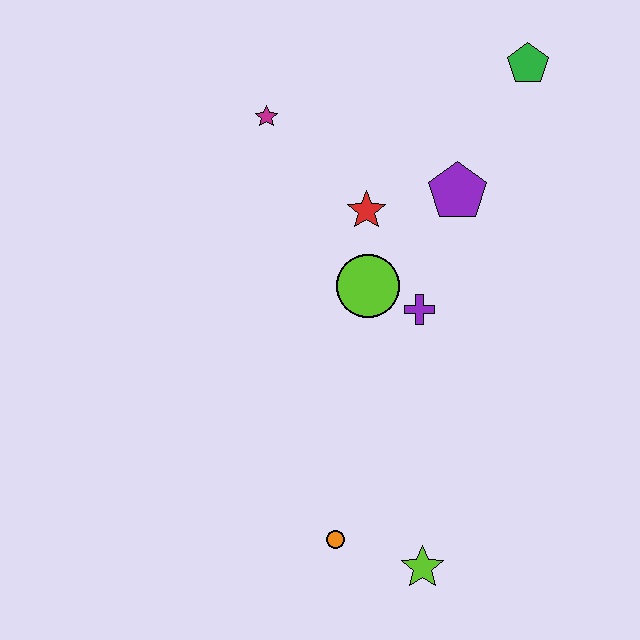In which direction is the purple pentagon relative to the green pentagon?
The purple pentagon is below the green pentagon.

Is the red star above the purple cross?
Yes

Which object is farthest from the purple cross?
The green pentagon is farthest from the purple cross.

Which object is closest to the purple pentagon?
The red star is closest to the purple pentagon.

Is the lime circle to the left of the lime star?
Yes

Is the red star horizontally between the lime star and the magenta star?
Yes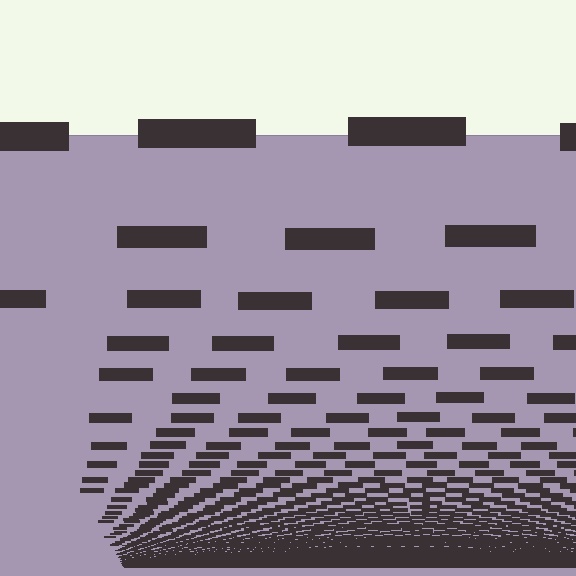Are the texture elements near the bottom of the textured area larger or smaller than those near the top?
Smaller. The gradient is inverted — elements near the bottom are smaller and denser.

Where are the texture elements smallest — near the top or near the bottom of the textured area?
Near the bottom.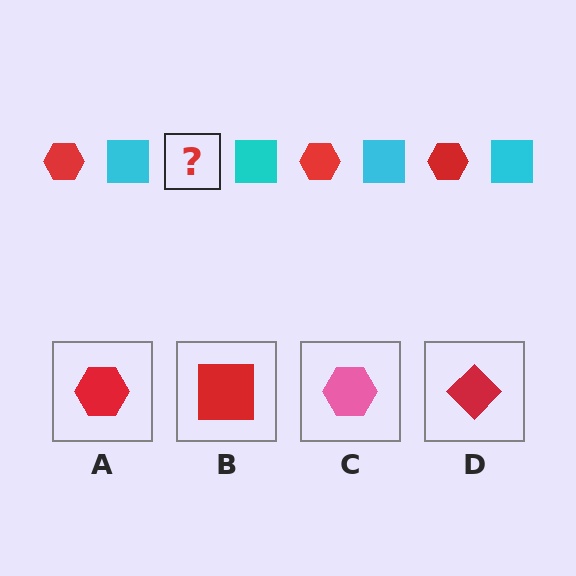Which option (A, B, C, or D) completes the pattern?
A.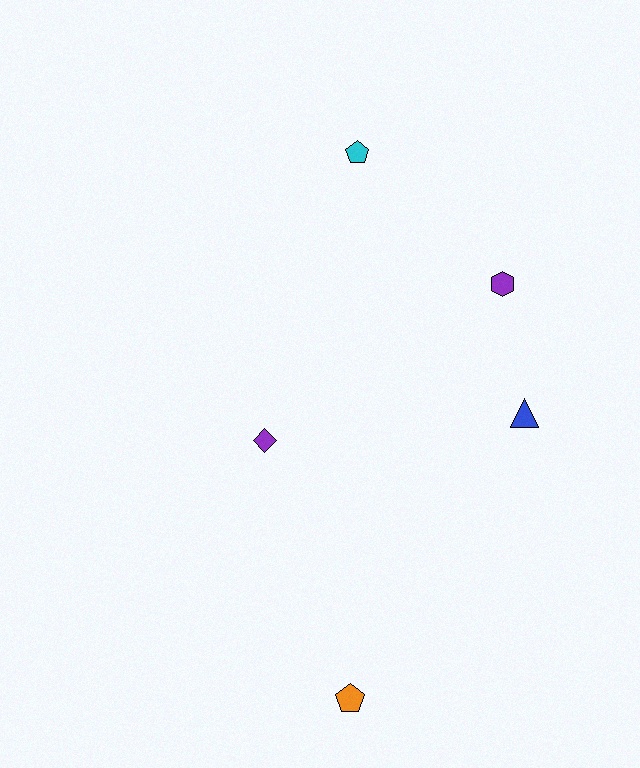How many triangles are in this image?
There is 1 triangle.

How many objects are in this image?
There are 5 objects.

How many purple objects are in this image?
There are 2 purple objects.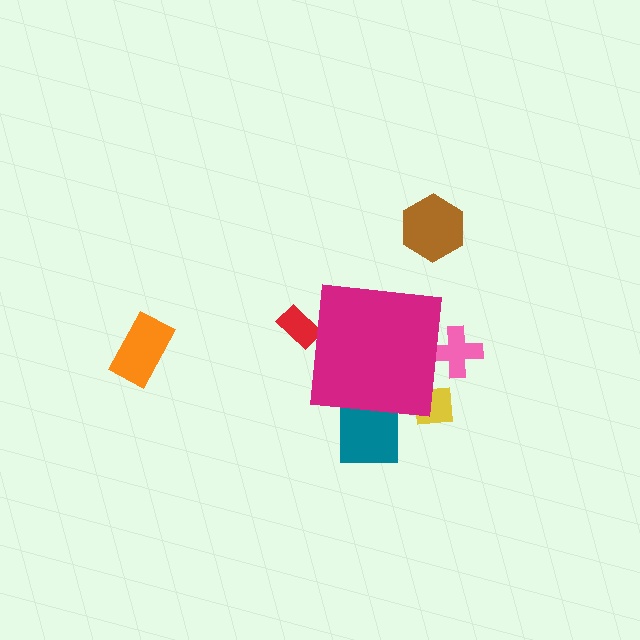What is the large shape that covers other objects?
A magenta square.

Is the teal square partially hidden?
Yes, the teal square is partially hidden behind the magenta square.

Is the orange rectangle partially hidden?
No, the orange rectangle is fully visible.